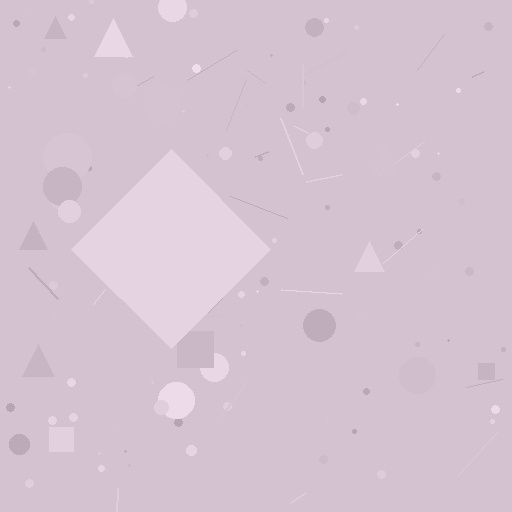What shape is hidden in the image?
A diamond is hidden in the image.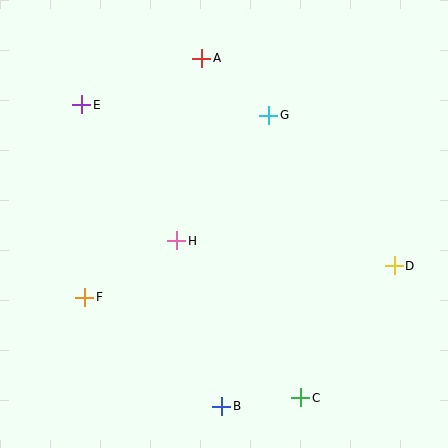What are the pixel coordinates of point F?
Point F is at (85, 297).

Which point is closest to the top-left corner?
Point E is closest to the top-left corner.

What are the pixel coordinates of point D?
Point D is at (394, 266).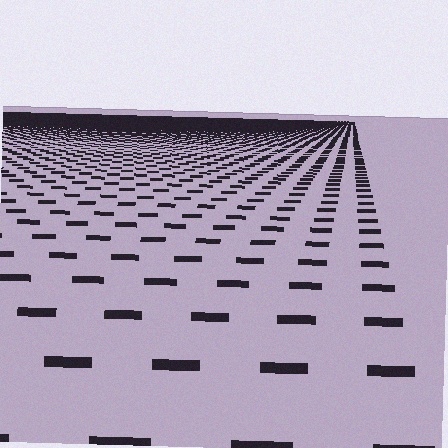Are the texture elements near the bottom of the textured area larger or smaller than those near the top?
Larger. Near the bottom, elements are closer to the viewer and appear at a bigger on-screen size.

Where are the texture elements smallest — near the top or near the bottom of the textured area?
Near the top.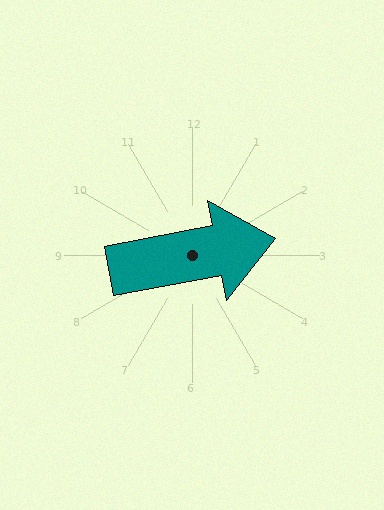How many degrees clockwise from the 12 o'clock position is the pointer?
Approximately 79 degrees.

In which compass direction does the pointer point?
East.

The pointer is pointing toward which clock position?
Roughly 3 o'clock.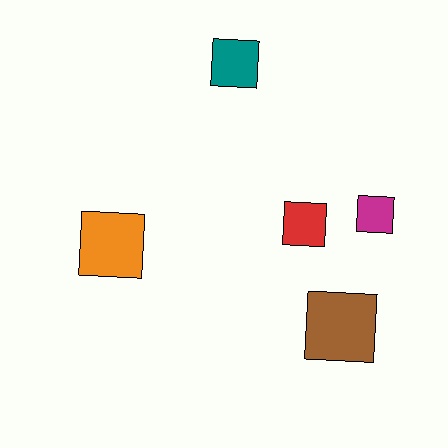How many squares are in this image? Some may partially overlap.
There are 5 squares.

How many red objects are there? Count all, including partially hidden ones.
There is 1 red object.